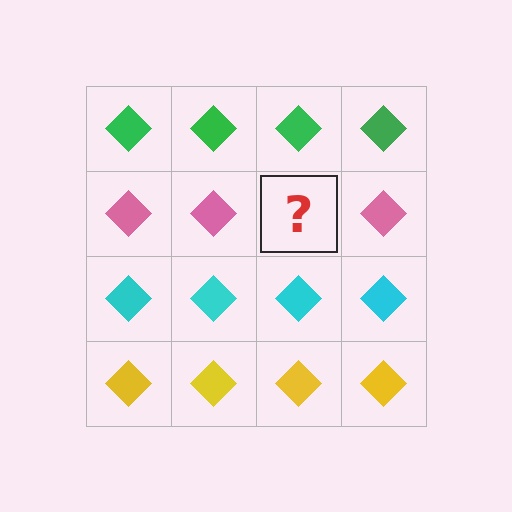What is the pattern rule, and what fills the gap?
The rule is that each row has a consistent color. The gap should be filled with a pink diamond.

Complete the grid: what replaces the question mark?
The question mark should be replaced with a pink diamond.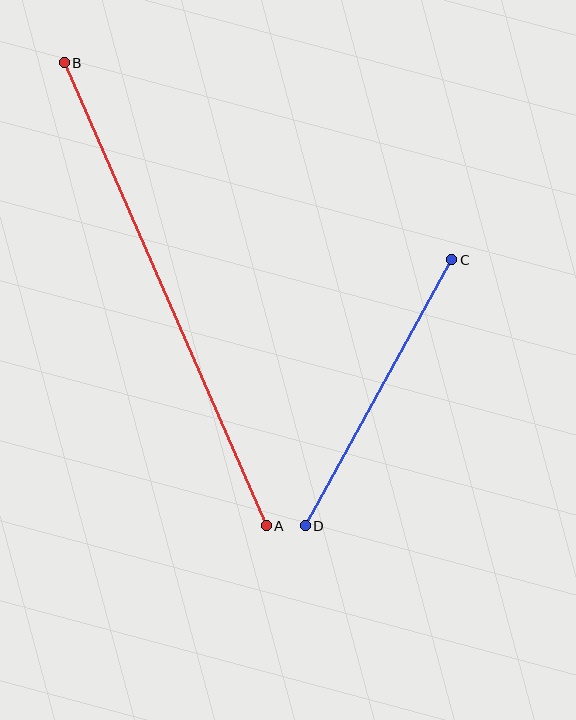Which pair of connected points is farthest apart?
Points A and B are farthest apart.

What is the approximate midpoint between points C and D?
The midpoint is at approximately (378, 393) pixels.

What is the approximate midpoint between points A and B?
The midpoint is at approximately (165, 294) pixels.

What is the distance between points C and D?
The distance is approximately 304 pixels.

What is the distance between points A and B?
The distance is approximately 505 pixels.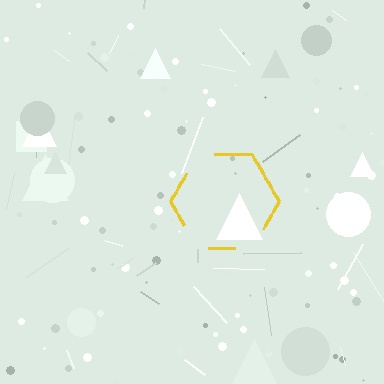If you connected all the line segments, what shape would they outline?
They would outline a hexagon.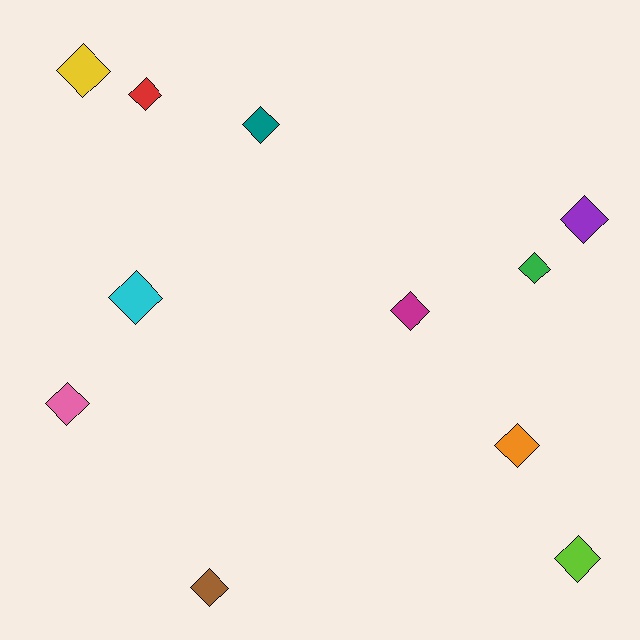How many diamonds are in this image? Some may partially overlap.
There are 11 diamonds.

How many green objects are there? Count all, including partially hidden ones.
There is 1 green object.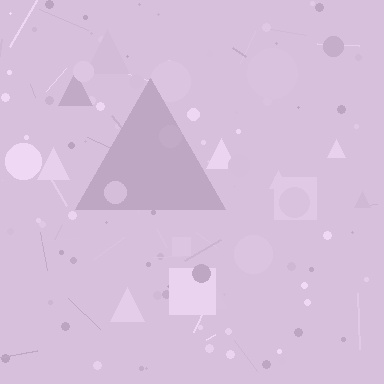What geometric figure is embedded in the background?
A triangle is embedded in the background.